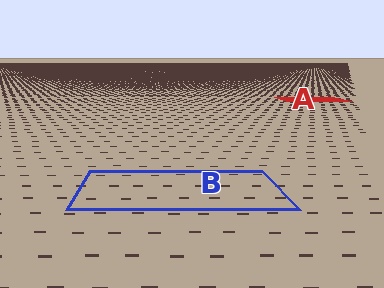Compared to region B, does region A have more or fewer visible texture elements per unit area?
Region A has more texture elements per unit area — they are packed more densely because it is farther away.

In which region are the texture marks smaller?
The texture marks are smaller in region A, because it is farther away.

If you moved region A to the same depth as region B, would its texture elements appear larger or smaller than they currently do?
They would appear larger. At a closer depth, the same texture elements are projected at a bigger on-screen size.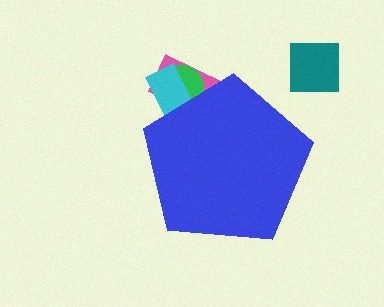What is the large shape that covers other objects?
A blue pentagon.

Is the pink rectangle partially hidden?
Yes, the pink rectangle is partially hidden behind the blue pentagon.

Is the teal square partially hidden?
No, the teal square is fully visible.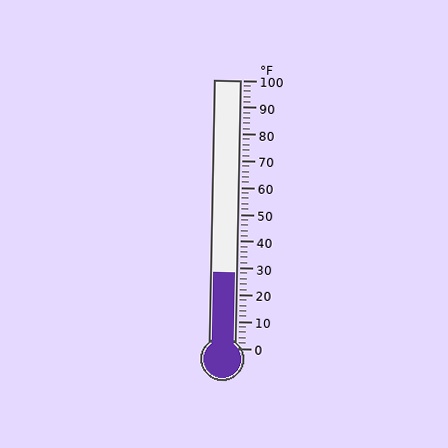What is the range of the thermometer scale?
The thermometer scale ranges from 0°F to 100°F.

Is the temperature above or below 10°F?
The temperature is above 10°F.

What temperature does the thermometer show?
The thermometer shows approximately 28°F.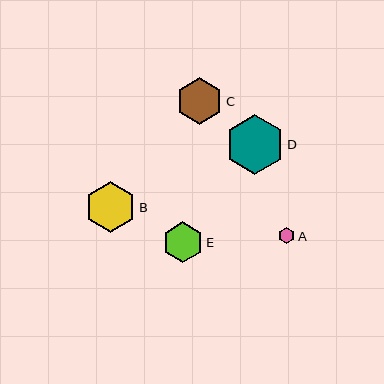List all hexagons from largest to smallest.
From largest to smallest: D, B, C, E, A.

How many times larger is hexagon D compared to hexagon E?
Hexagon D is approximately 1.4 times the size of hexagon E.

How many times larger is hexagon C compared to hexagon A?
Hexagon C is approximately 2.9 times the size of hexagon A.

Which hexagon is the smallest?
Hexagon A is the smallest with a size of approximately 16 pixels.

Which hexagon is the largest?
Hexagon D is the largest with a size of approximately 59 pixels.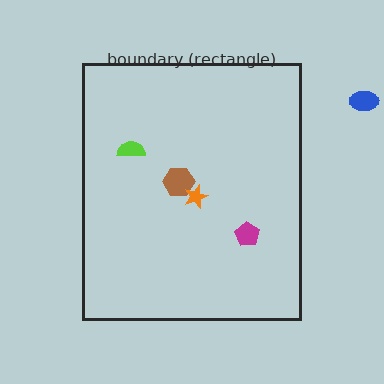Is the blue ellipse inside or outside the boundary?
Outside.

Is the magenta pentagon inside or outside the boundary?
Inside.